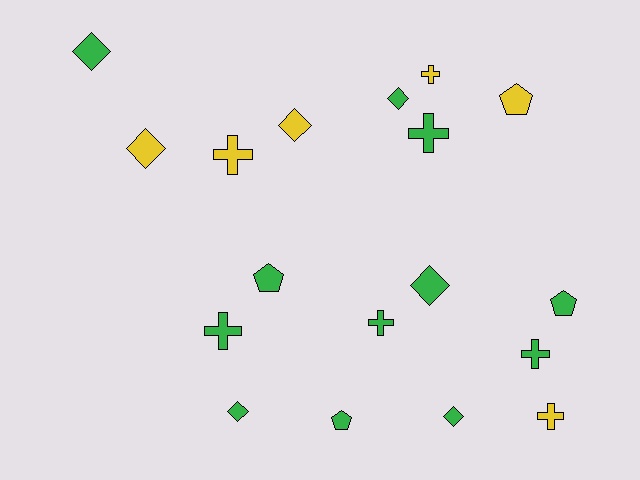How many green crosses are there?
There are 4 green crosses.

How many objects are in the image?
There are 18 objects.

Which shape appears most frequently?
Cross, with 7 objects.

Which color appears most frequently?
Green, with 12 objects.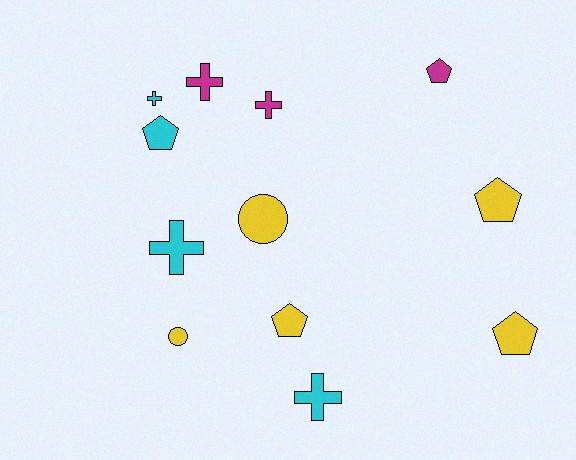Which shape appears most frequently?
Pentagon, with 5 objects.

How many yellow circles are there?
There are 2 yellow circles.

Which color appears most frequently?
Yellow, with 5 objects.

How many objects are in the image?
There are 12 objects.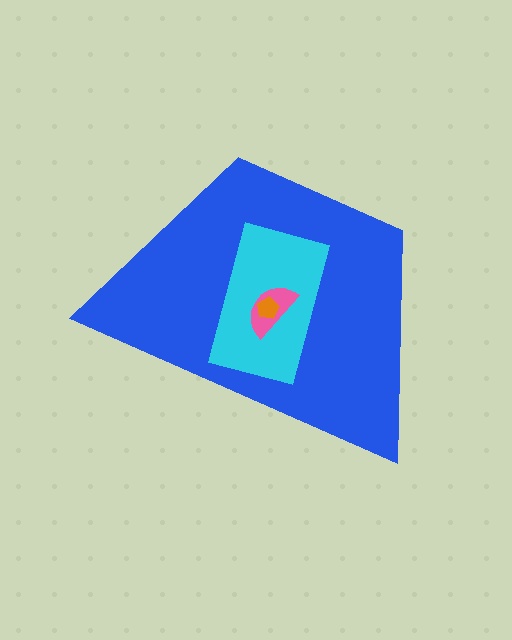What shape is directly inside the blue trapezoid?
The cyan rectangle.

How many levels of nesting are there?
4.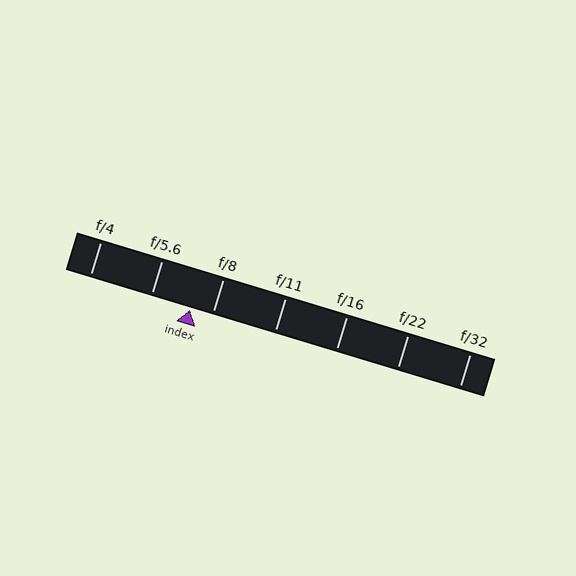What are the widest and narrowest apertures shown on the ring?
The widest aperture shown is f/4 and the narrowest is f/32.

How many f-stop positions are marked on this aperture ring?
There are 7 f-stop positions marked.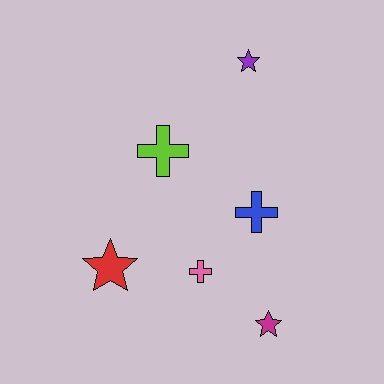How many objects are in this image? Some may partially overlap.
There are 6 objects.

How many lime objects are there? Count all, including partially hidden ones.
There is 1 lime object.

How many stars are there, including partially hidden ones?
There are 3 stars.